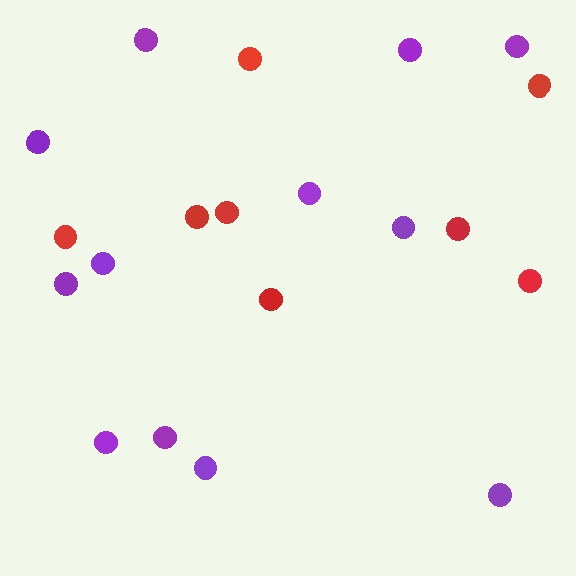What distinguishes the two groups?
There are 2 groups: one group of red circles (8) and one group of purple circles (12).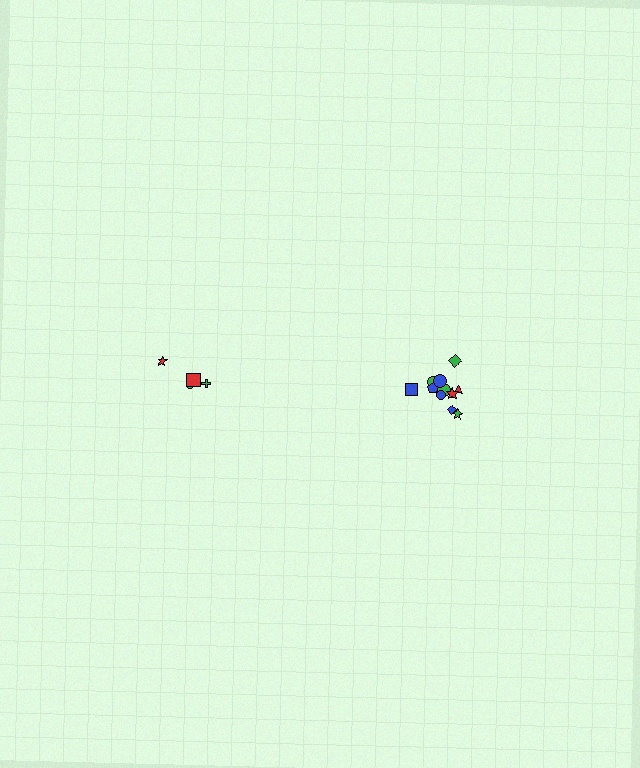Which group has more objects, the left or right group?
The right group.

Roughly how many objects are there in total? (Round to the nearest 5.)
Roughly 15 objects in total.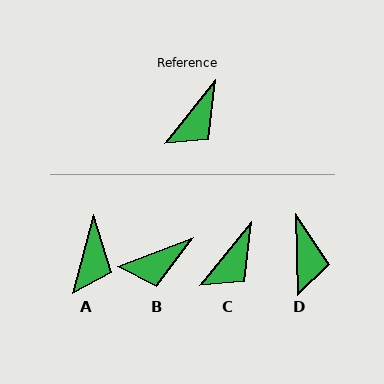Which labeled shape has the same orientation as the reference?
C.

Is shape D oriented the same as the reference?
No, it is off by about 40 degrees.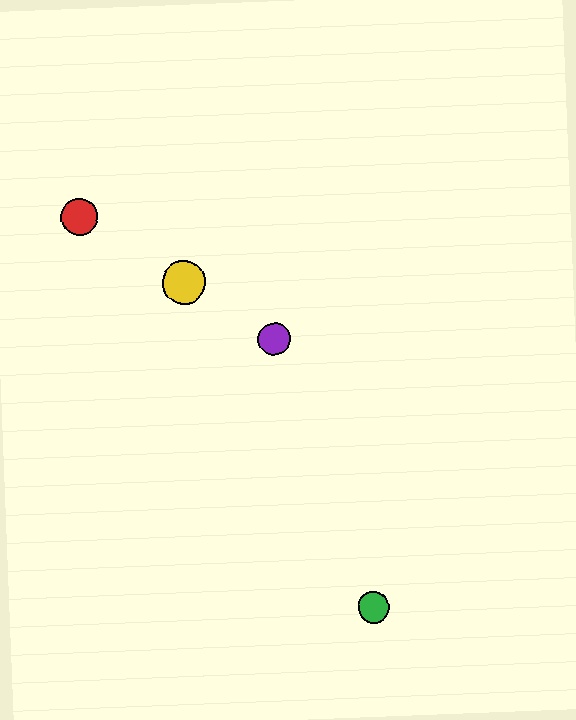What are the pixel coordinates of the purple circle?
The purple circle is at (274, 339).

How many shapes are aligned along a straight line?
4 shapes (the red circle, the blue star, the yellow circle, the purple circle) are aligned along a straight line.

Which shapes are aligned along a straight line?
The red circle, the blue star, the yellow circle, the purple circle are aligned along a straight line.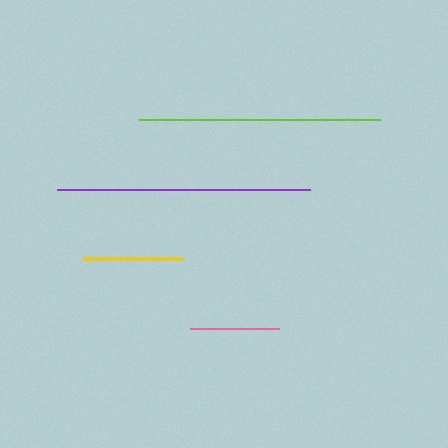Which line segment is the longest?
The purple line is the longest at approximately 253 pixels.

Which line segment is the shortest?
The pink line is the shortest at approximately 89 pixels.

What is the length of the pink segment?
The pink segment is approximately 89 pixels long.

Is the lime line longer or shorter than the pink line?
The lime line is longer than the pink line.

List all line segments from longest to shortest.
From longest to shortest: purple, lime, yellow, pink.